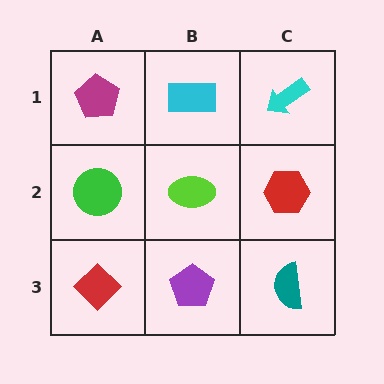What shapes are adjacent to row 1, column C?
A red hexagon (row 2, column C), a cyan rectangle (row 1, column B).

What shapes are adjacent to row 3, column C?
A red hexagon (row 2, column C), a purple pentagon (row 3, column B).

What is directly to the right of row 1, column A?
A cyan rectangle.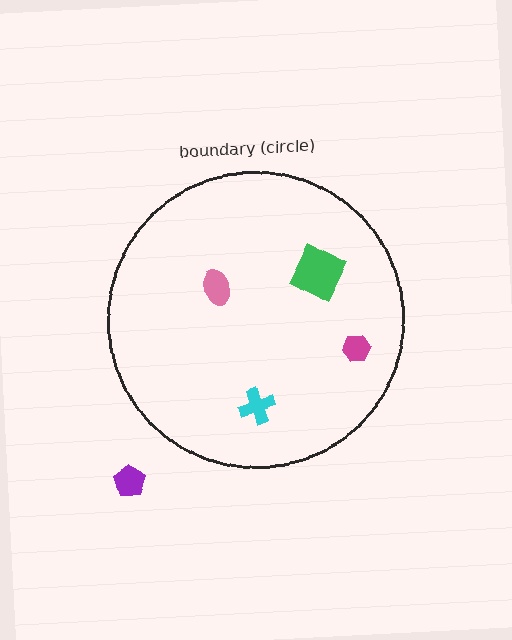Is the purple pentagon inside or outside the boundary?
Outside.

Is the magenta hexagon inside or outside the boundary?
Inside.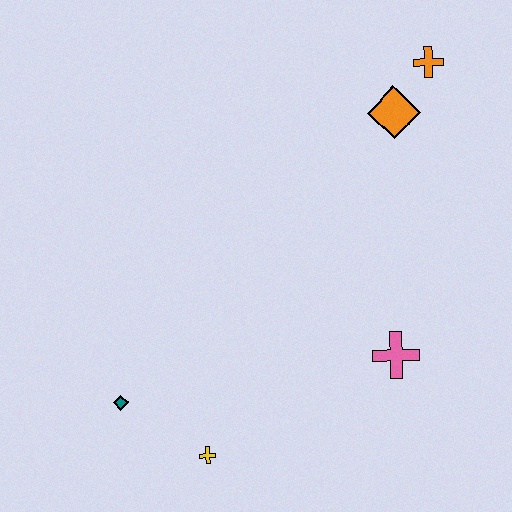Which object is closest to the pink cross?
The yellow cross is closest to the pink cross.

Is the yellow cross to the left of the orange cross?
Yes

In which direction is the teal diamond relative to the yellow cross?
The teal diamond is to the left of the yellow cross.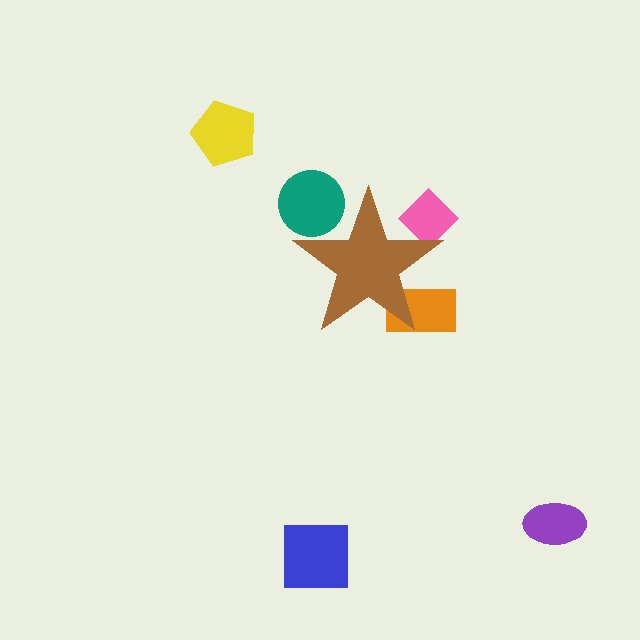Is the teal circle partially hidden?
Yes, the teal circle is partially hidden behind the brown star.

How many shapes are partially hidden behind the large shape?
3 shapes are partially hidden.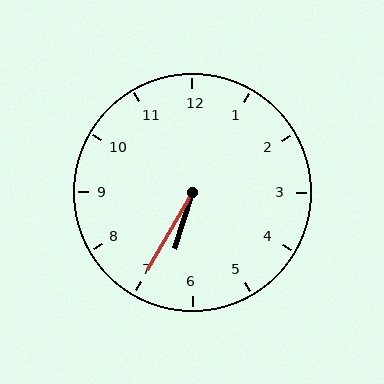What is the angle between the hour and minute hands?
Approximately 12 degrees.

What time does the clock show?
6:35.